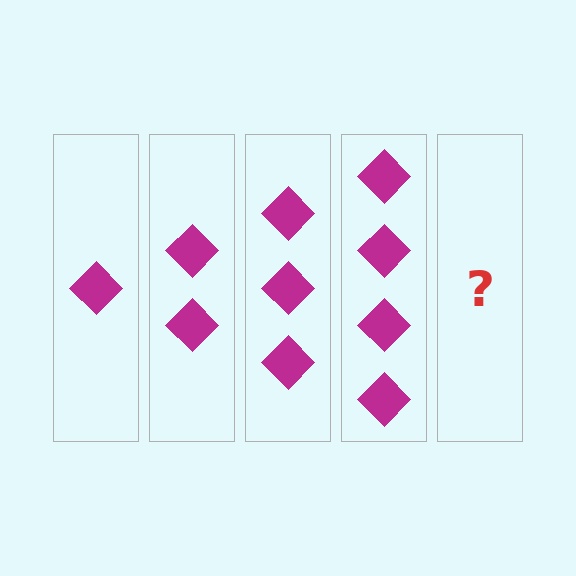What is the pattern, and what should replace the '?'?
The pattern is that each step adds one more diamond. The '?' should be 5 diamonds.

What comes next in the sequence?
The next element should be 5 diamonds.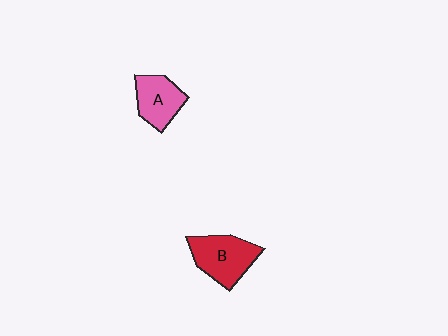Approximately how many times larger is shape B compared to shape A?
Approximately 1.3 times.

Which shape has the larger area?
Shape B (red).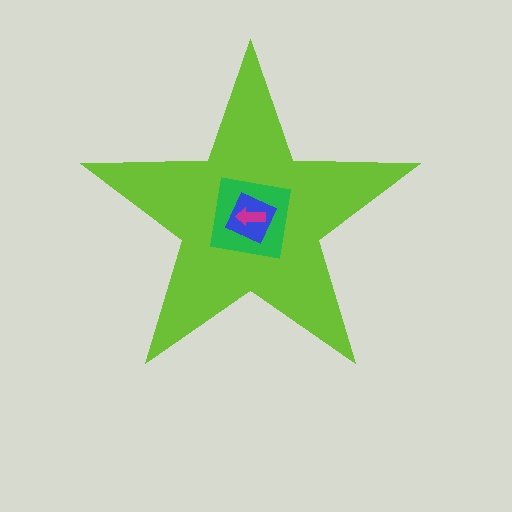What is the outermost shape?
The lime star.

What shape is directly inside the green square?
The blue diamond.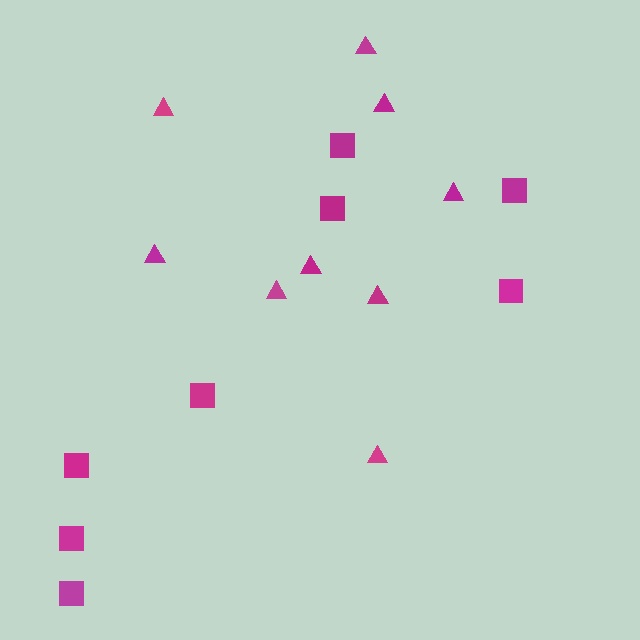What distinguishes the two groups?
There are 2 groups: one group of triangles (9) and one group of squares (8).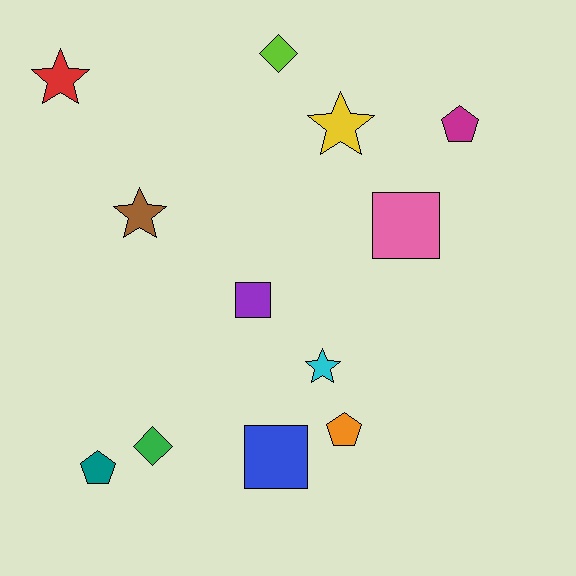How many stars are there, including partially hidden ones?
There are 4 stars.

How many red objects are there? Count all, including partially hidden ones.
There is 1 red object.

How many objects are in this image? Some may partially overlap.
There are 12 objects.